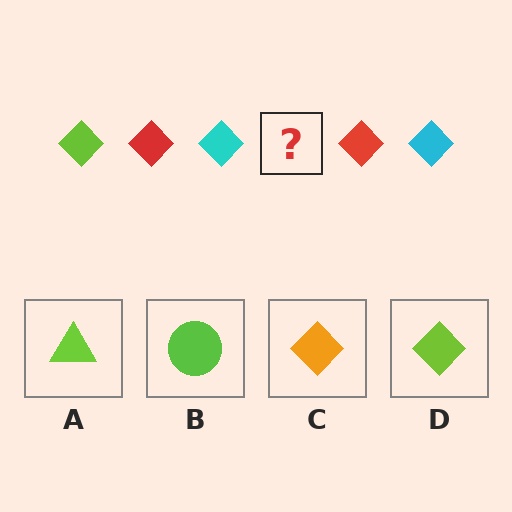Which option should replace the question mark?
Option D.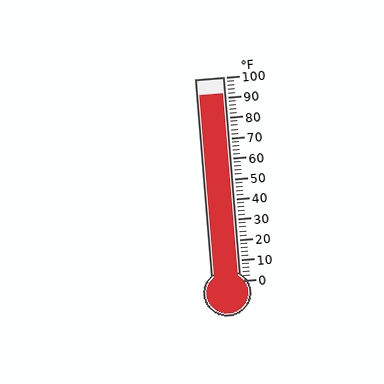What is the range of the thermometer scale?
The thermometer scale ranges from 0°F to 100°F.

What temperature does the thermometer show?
The thermometer shows approximately 92°F.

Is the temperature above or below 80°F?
The temperature is above 80°F.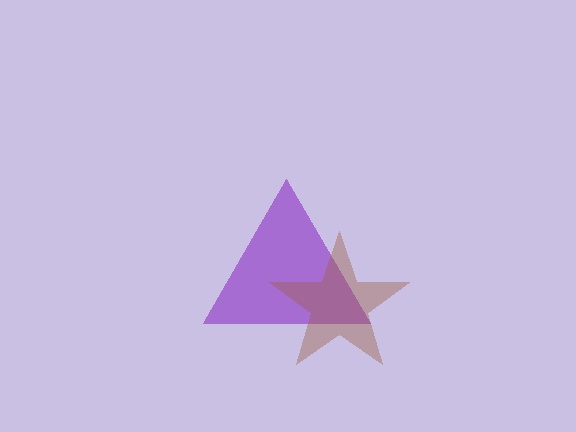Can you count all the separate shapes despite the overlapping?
Yes, there are 2 separate shapes.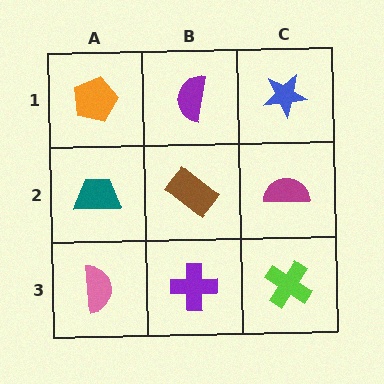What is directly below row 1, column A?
A teal trapezoid.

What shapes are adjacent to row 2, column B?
A purple semicircle (row 1, column B), a purple cross (row 3, column B), a teal trapezoid (row 2, column A), a magenta semicircle (row 2, column C).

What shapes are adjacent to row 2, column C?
A blue star (row 1, column C), a lime cross (row 3, column C), a brown rectangle (row 2, column B).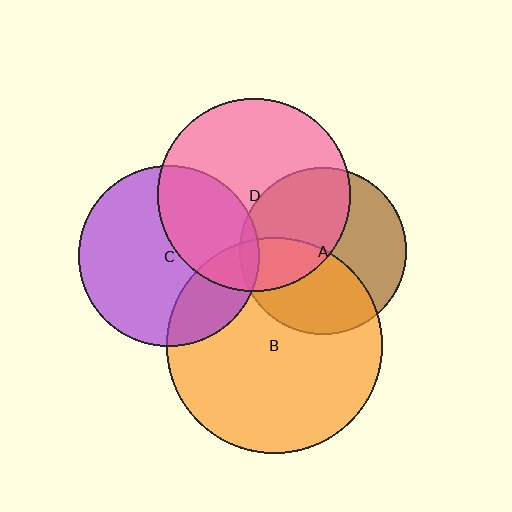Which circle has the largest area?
Circle B (orange).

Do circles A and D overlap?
Yes.